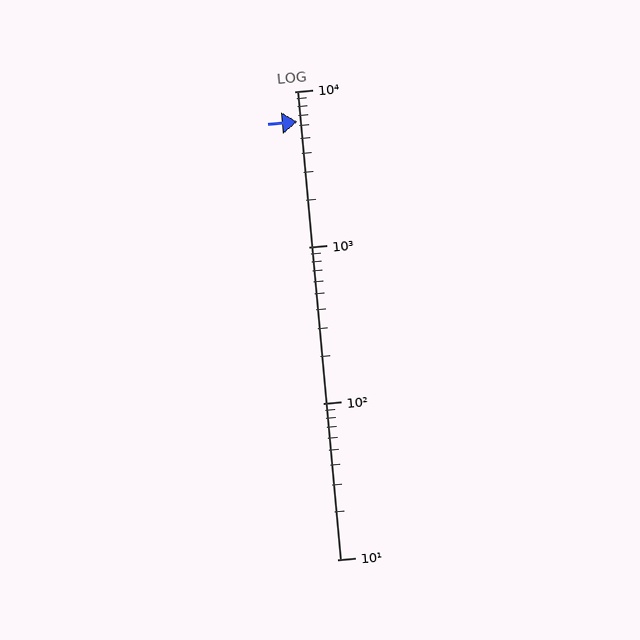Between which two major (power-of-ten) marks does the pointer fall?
The pointer is between 1000 and 10000.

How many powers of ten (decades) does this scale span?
The scale spans 3 decades, from 10 to 10000.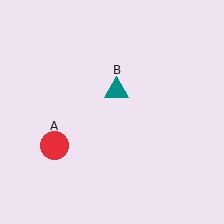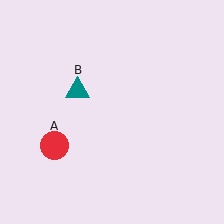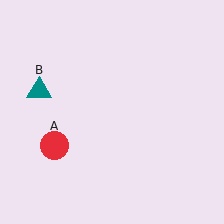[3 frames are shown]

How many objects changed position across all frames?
1 object changed position: teal triangle (object B).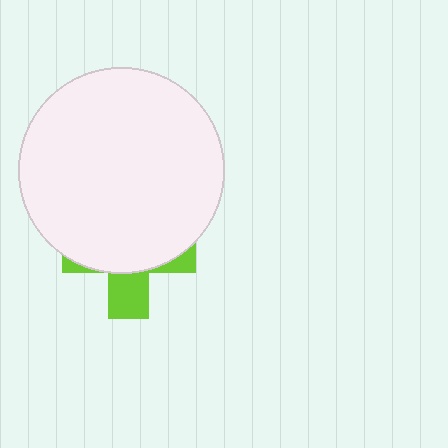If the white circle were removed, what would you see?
You would see the complete lime cross.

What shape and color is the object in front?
The object in front is a white circle.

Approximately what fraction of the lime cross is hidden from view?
Roughly 69% of the lime cross is hidden behind the white circle.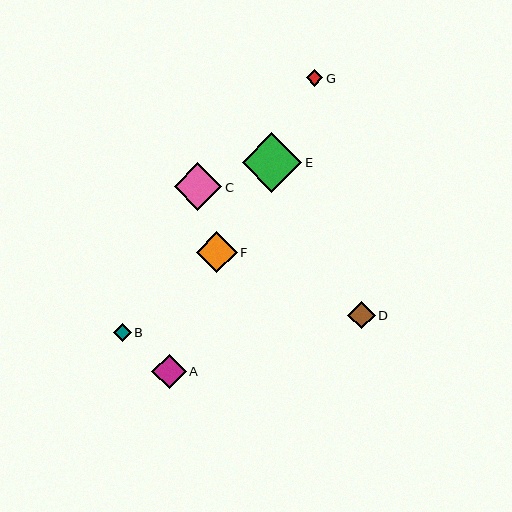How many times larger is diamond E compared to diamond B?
Diamond E is approximately 3.3 times the size of diamond B.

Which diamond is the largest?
Diamond E is the largest with a size of approximately 59 pixels.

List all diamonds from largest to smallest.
From largest to smallest: E, C, F, A, D, B, G.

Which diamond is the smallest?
Diamond G is the smallest with a size of approximately 17 pixels.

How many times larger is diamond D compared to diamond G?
Diamond D is approximately 1.6 times the size of diamond G.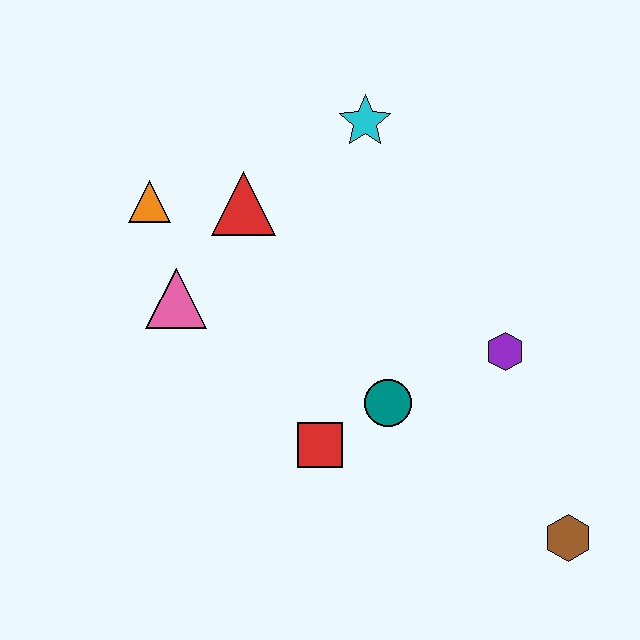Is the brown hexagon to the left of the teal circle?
No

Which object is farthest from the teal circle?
The orange triangle is farthest from the teal circle.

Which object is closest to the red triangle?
The orange triangle is closest to the red triangle.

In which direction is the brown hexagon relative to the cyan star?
The brown hexagon is below the cyan star.